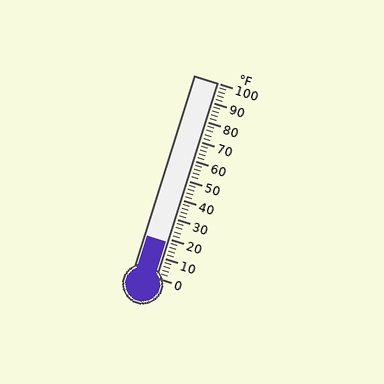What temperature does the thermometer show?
The thermometer shows approximately 18°F.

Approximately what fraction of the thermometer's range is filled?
The thermometer is filled to approximately 20% of its range.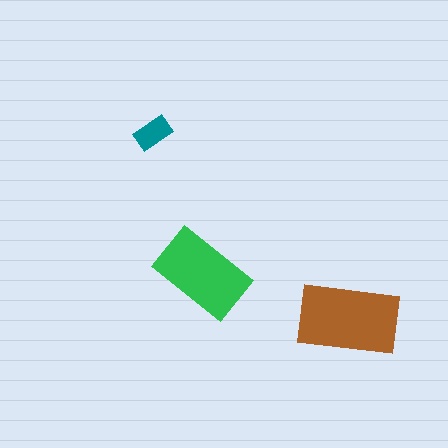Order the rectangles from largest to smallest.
the brown one, the green one, the teal one.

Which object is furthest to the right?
The brown rectangle is rightmost.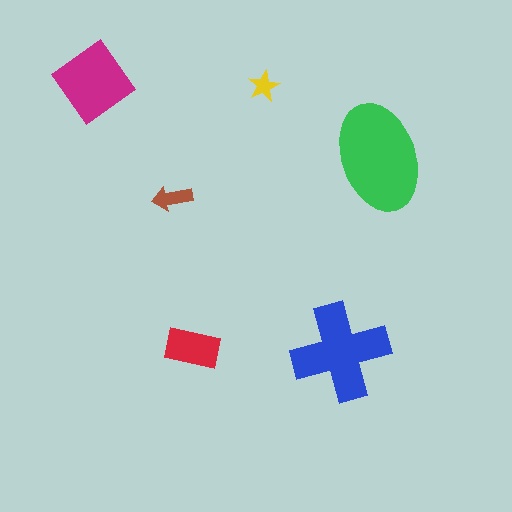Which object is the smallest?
The yellow star.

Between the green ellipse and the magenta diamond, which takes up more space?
The green ellipse.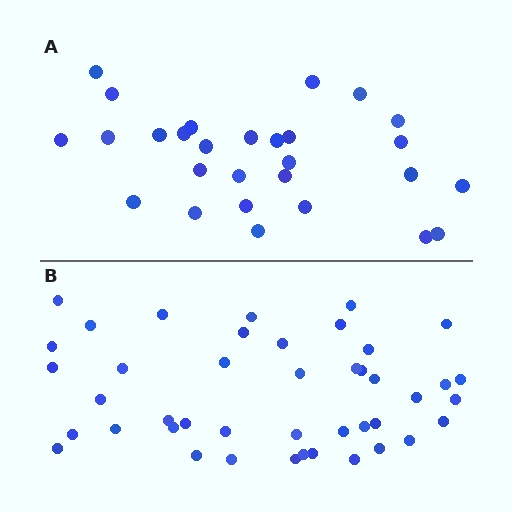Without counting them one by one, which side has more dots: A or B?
Region B (the bottom region) has more dots.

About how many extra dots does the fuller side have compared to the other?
Region B has approximately 15 more dots than region A.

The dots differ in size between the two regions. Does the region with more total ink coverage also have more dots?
No. Region A has more total ink coverage because its dots are larger, but region B actually contains more individual dots. Total area can be misleading — the number of items is what matters here.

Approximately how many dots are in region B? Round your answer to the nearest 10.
About 40 dots. (The exact count is 43, which rounds to 40.)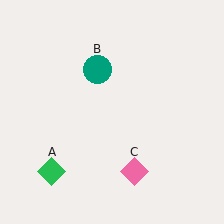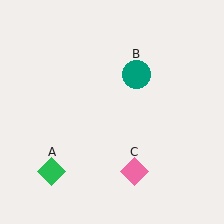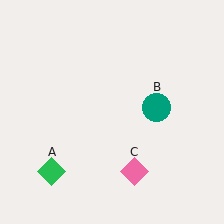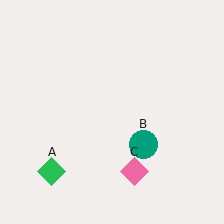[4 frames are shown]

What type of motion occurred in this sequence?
The teal circle (object B) rotated clockwise around the center of the scene.